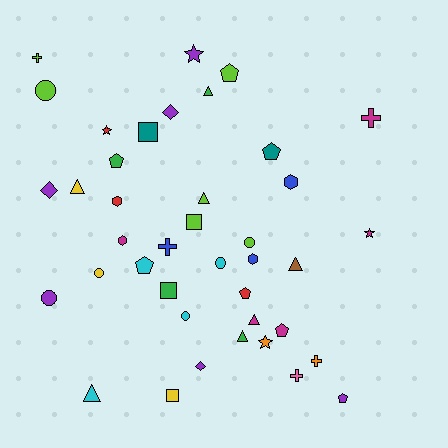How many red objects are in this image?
There are 3 red objects.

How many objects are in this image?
There are 40 objects.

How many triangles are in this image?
There are 7 triangles.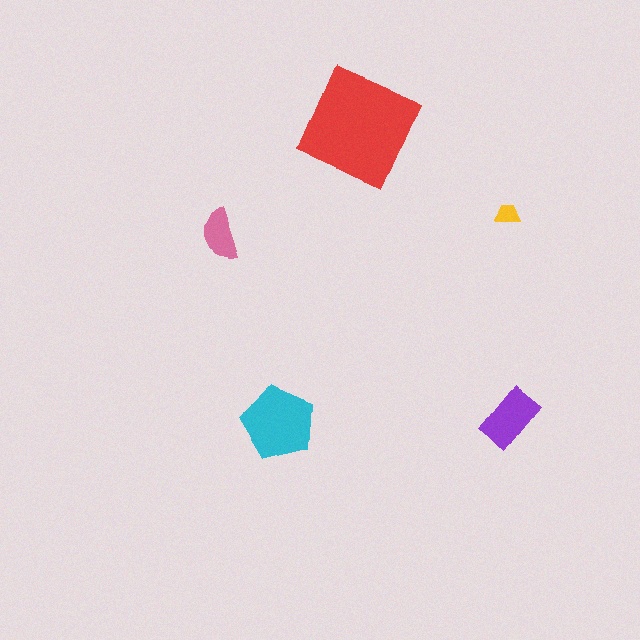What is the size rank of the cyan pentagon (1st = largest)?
2nd.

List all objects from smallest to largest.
The yellow trapezoid, the pink semicircle, the purple rectangle, the cyan pentagon, the red square.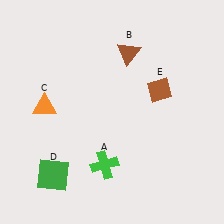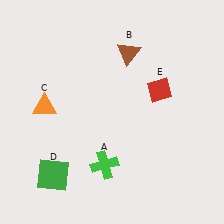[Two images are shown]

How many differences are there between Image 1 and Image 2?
There is 1 difference between the two images.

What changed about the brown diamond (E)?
In Image 1, E is brown. In Image 2, it changed to red.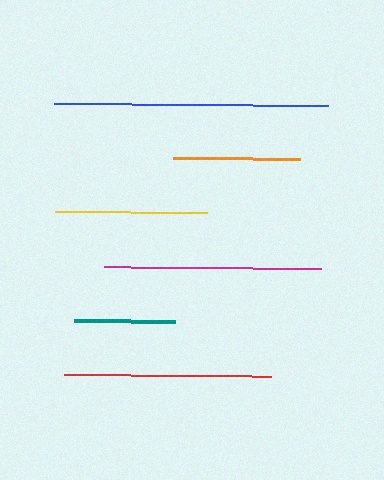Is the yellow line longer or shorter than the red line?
The red line is longer than the yellow line.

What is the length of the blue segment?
The blue segment is approximately 274 pixels long.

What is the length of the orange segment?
The orange segment is approximately 127 pixels long.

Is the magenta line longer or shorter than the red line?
The magenta line is longer than the red line.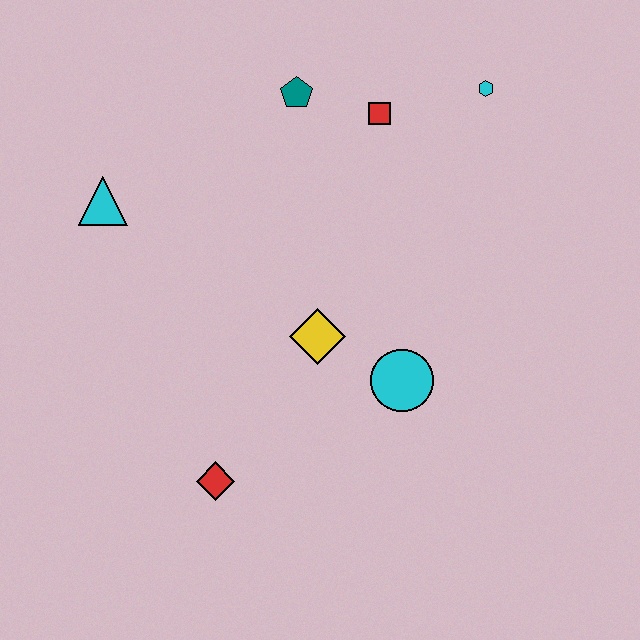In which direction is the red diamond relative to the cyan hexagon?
The red diamond is below the cyan hexagon.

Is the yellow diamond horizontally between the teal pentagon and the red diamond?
No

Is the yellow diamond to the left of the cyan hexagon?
Yes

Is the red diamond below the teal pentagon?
Yes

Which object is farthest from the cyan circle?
The cyan triangle is farthest from the cyan circle.